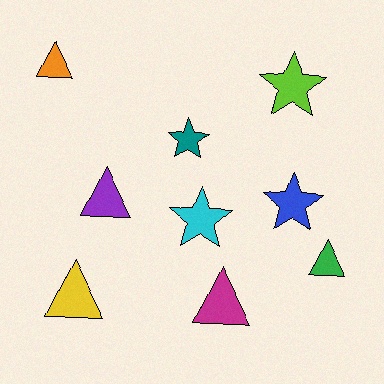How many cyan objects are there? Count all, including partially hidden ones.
There is 1 cyan object.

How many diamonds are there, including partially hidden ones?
There are no diamonds.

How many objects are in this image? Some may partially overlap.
There are 9 objects.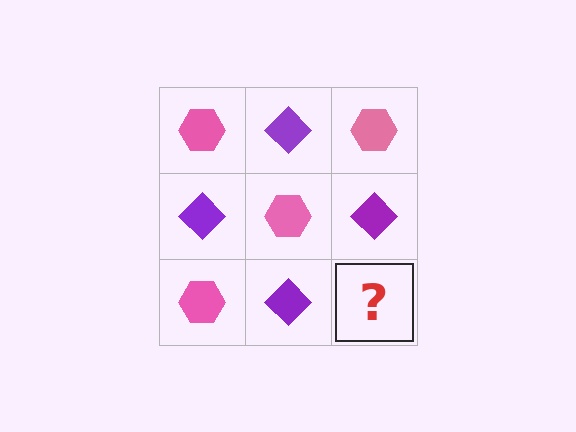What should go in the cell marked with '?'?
The missing cell should contain a pink hexagon.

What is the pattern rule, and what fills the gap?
The rule is that it alternates pink hexagon and purple diamond in a checkerboard pattern. The gap should be filled with a pink hexagon.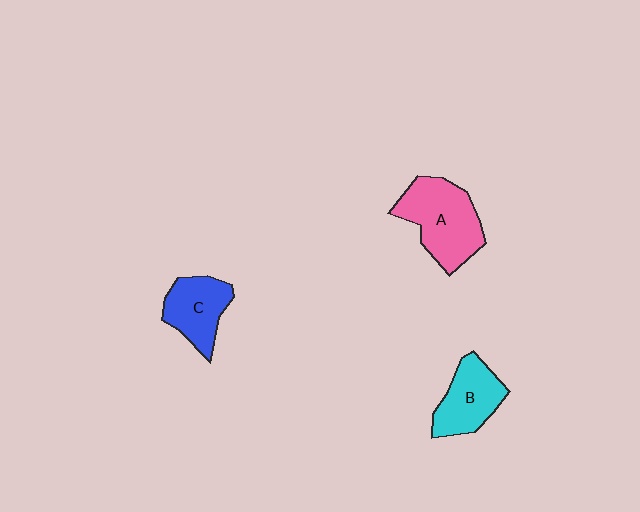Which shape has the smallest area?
Shape C (blue).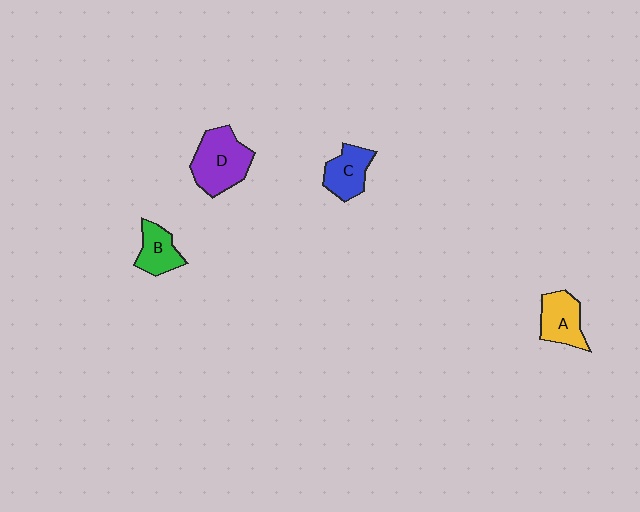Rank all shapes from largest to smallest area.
From largest to smallest: D (purple), A (yellow), C (blue), B (green).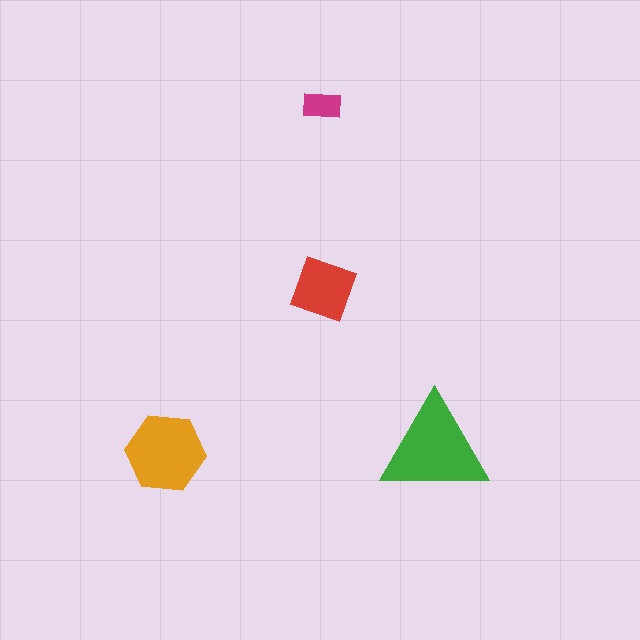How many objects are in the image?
There are 4 objects in the image.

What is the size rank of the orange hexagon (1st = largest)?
2nd.